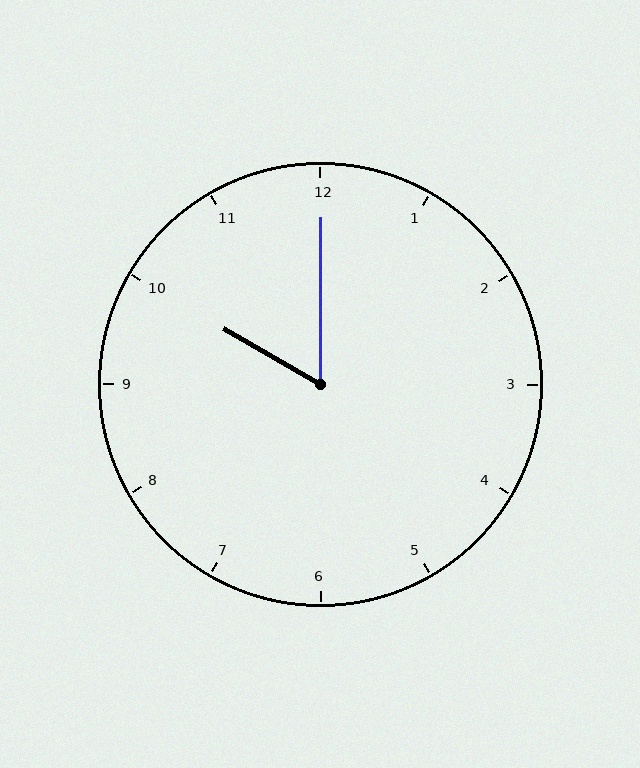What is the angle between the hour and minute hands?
Approximately 60 degrees.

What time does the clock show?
10:00.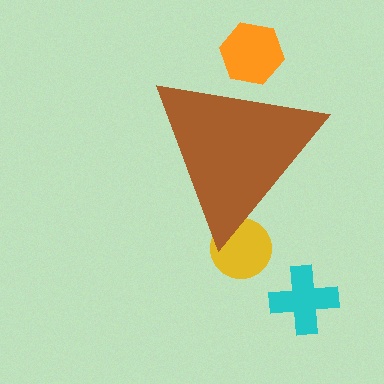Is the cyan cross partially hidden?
No, the cyan cross is fully visible.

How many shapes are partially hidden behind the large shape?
2 shapes are partially hidden.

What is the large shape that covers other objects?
A brown triangle.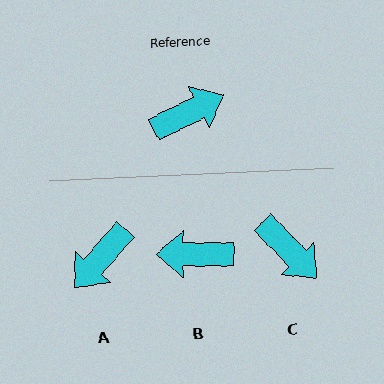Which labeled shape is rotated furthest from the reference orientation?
A, about 158 degrees away.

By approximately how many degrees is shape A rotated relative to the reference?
Approximately 158 degrees clockwise.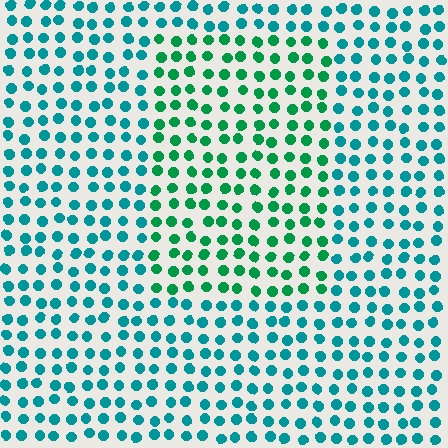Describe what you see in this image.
The image is filled with small teal elements in a uniform arrangement. A rectangle-shaped region is visible where the elements are tinted to a slightly different hue, forming a subtle color boundary.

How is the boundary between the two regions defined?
The boundary is defined purely by a slight shift in hue (about 34 degrees). Spacing, size, and orientation are identical on both sides.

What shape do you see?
I see a rectangle.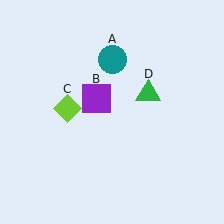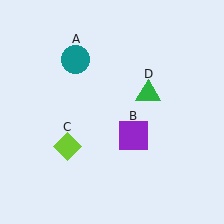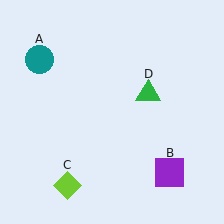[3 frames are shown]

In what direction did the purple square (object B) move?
The purple square (object B) moved down and to the right.